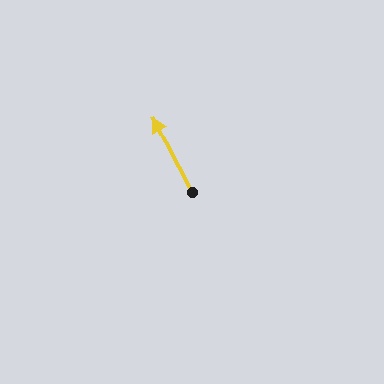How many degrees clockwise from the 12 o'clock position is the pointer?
Approximately 333 degrees.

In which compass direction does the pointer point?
Northwest.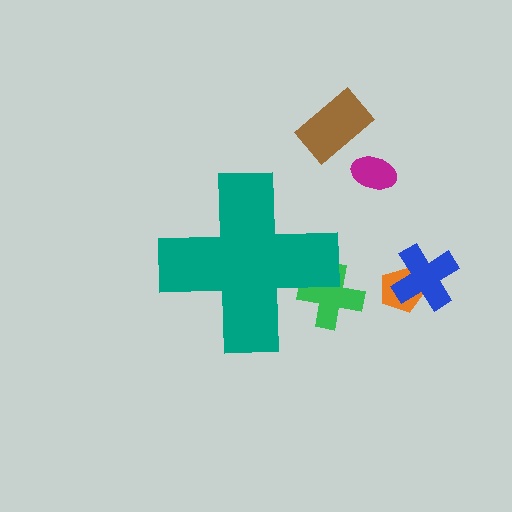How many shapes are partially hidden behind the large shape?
1 shape is partially hidden.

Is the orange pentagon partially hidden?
No, the orange pentagon is fully visible.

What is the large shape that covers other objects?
A teal cross.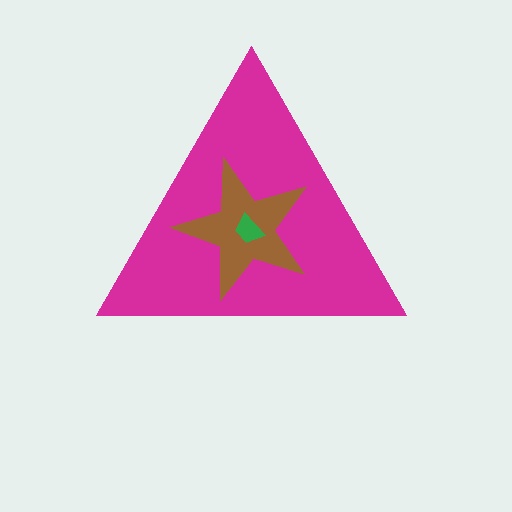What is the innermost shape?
The green trapezoid.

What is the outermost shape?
The magenta triangle.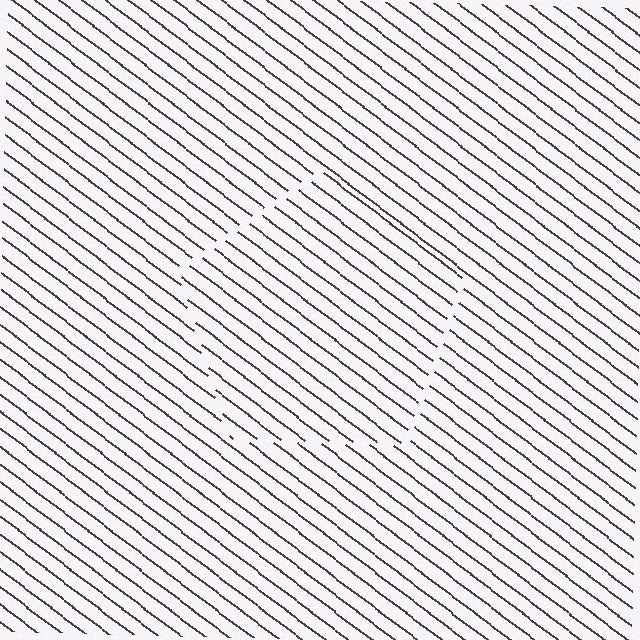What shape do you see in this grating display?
An illusory pentagon. The interior of the shape contains the same grating, shifted by half a period — the contour is defined by the phase discontinuity where line-ends from the inner and outer gratings abut.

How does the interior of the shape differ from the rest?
The interior of the shape contains the same grating, shifted by half a period — the contour is defined by the phase discontinuity where line-ends from the inner and outer gratings abut.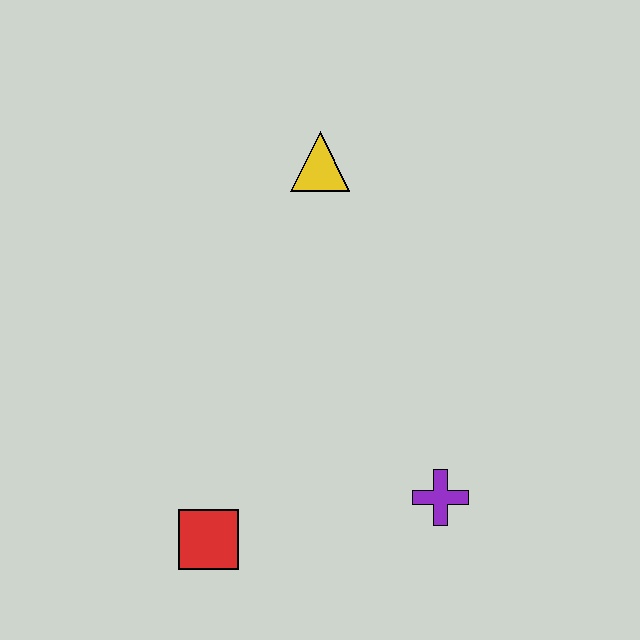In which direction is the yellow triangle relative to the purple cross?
The yellow triangle is above the purple cross.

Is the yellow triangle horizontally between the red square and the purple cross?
Yes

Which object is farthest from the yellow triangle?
The red square is farthest from the yellow triangle.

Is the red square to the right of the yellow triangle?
No